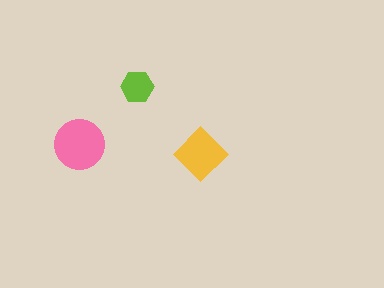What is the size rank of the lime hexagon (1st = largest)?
3rd.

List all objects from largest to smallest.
The pink circle, the yellow diamond, the lime hexagon.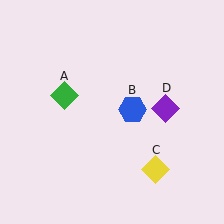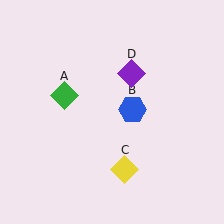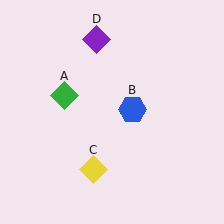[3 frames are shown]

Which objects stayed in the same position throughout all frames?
Green diamond (object A) and blue hexagon (object B) remained stationary.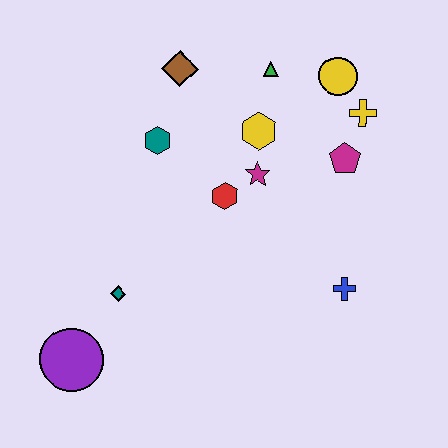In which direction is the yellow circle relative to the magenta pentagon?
The yellow circle is above the magenta pentagon.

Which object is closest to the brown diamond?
The teal hexagon is closest to the brown diamond.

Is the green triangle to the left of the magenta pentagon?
Yes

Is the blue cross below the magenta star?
Yes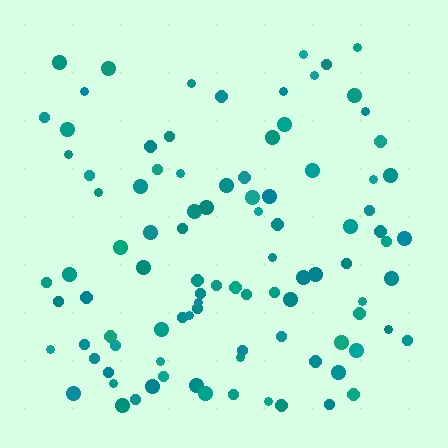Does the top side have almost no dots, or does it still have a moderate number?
Still a moderate number, just noticeably fewer than the bottom.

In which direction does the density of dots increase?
From top to bottom, with the bottom side densest.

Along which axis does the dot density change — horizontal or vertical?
Vertical.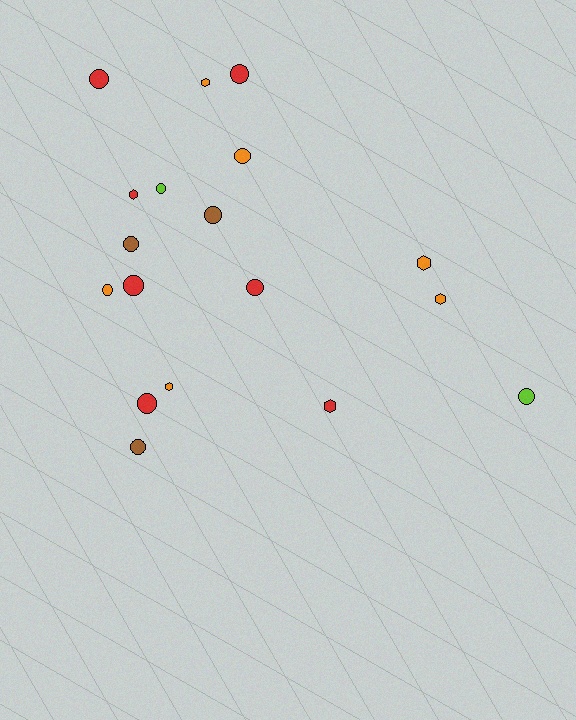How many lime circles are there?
There are 2 lime circles.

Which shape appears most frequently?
Circle, with 12 objects.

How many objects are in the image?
There are 18 objects.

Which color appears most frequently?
Red, with 7 objects.